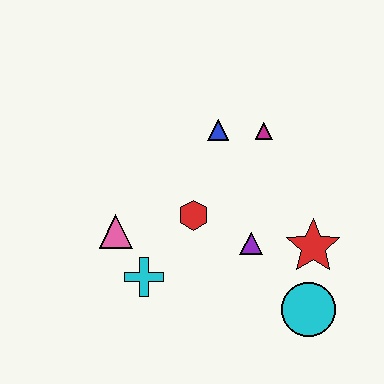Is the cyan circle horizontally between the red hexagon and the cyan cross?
No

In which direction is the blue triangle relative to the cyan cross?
The blue triangle is above the cyan cross.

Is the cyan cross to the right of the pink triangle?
Yes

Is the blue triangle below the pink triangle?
No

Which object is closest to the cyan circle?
The red star is closest to the cyan circle.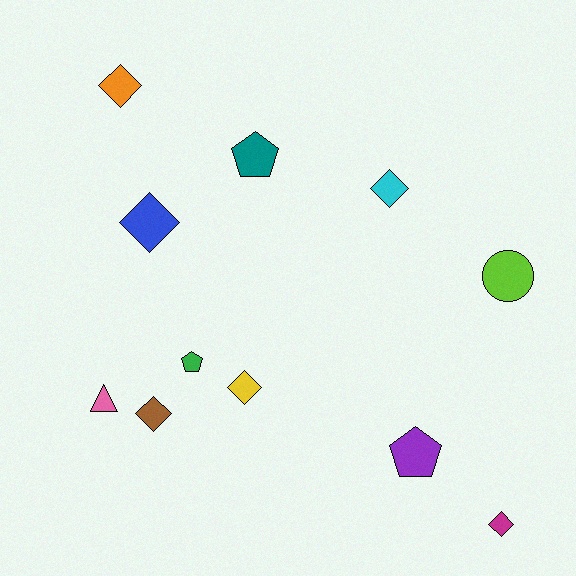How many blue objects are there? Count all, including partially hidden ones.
There is 1 blue object.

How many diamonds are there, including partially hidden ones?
There are 6 diamonds.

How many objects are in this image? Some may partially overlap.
There are 11 objects.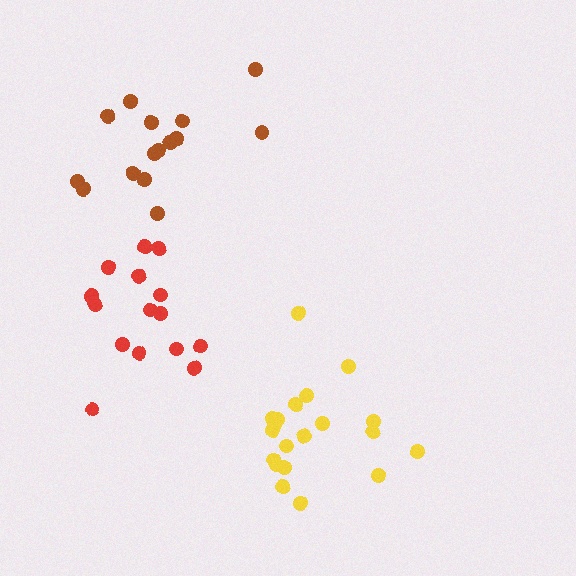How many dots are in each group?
Group 1: 20 dots, Group 2: 15 dots, Group 3: 15 dots (50 total).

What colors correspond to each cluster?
The clusters are colored: yellow, red, brown.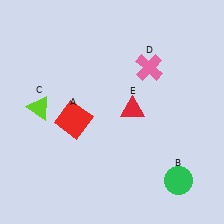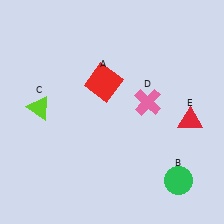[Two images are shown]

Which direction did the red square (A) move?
The red square (A) moved up.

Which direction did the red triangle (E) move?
The red triangle (E) moved right.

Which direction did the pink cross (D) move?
The pink cross (D) moved down.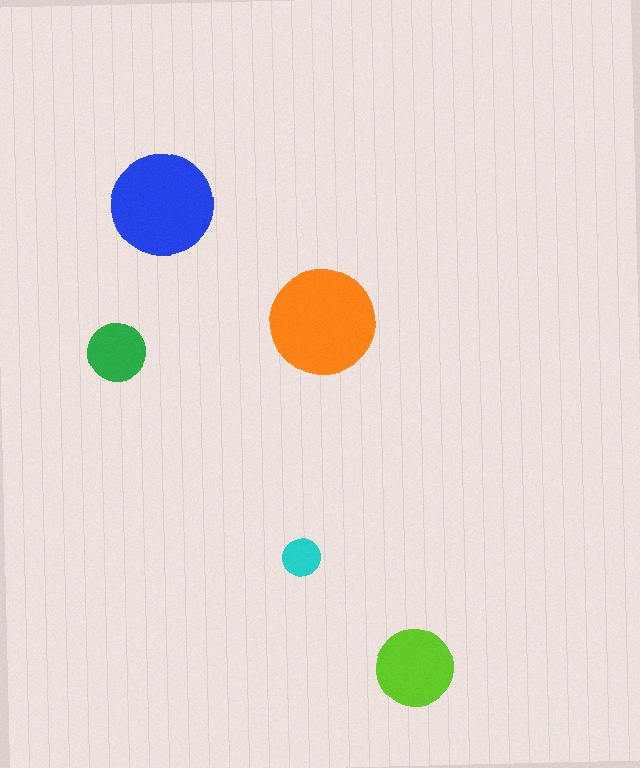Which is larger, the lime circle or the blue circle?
The blue one.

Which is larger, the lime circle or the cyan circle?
The lime one.